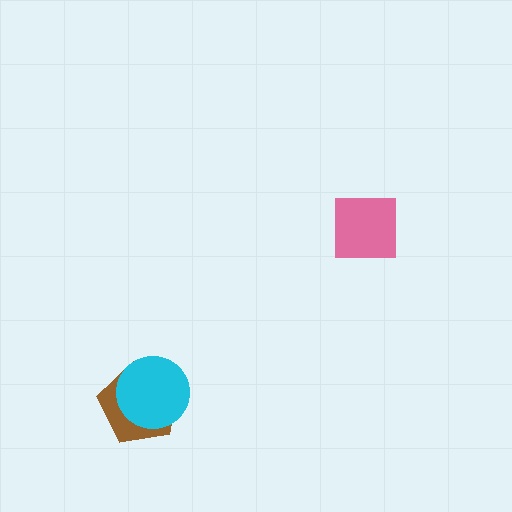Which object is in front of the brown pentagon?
The cyan circle is in front of the brown pentagon.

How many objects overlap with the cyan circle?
1 object overlaps with the cyan circle.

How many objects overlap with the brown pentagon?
1 object overlaps with the brown pentagon.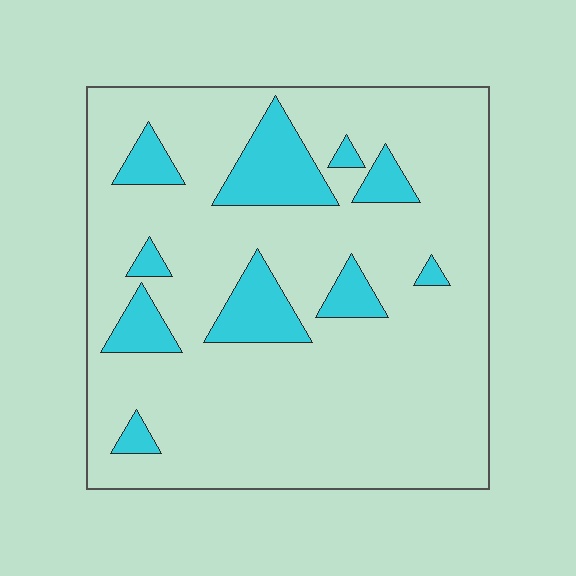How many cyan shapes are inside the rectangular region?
10.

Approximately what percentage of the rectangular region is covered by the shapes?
Approximately 15%.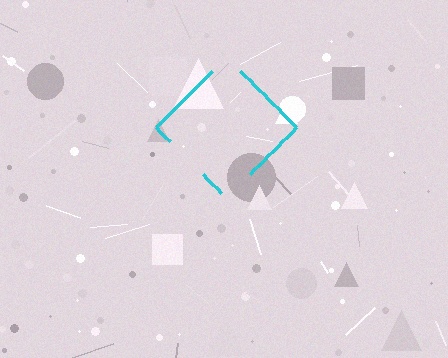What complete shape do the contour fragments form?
The contour fragments form a diamond.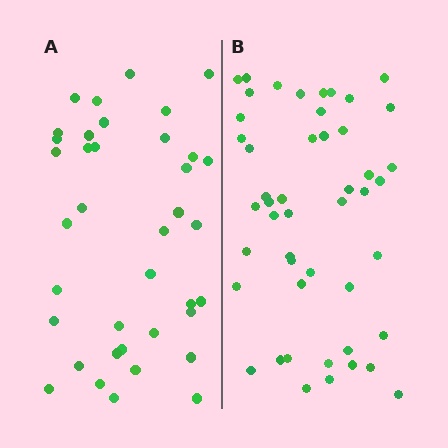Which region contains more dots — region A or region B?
Region B (the right region) has more dots.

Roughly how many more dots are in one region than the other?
Region B has roughly 10 or so more dots than region A.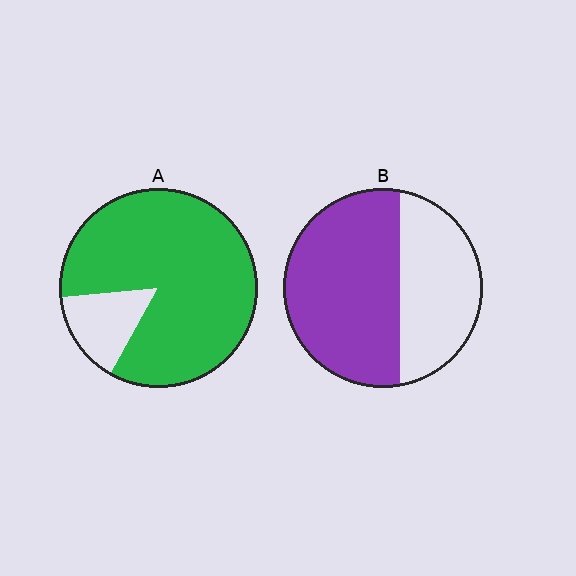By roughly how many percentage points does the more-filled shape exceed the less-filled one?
By roughly 25 percentage points (A over B).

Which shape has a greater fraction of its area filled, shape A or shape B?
Shape A.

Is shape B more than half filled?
Yes.